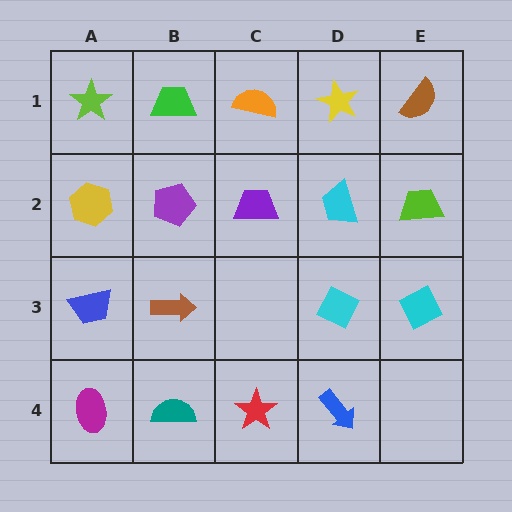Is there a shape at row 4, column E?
No, that cell is empty.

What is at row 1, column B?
A green trapezoid.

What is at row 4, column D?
A blue arrow.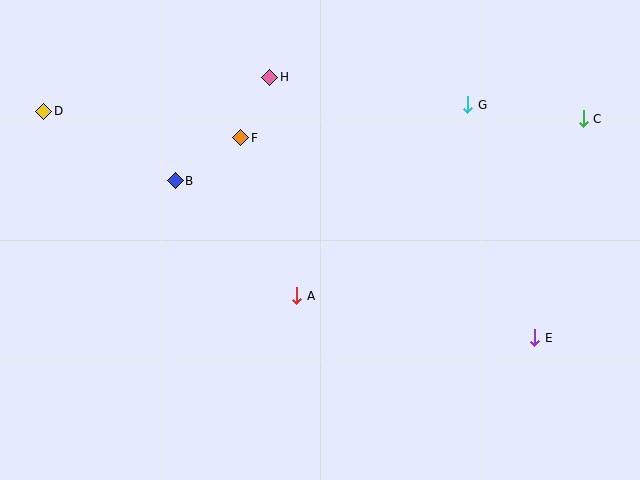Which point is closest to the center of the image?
Point A at (297, 296) is closest to the center.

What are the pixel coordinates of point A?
Point A is at (297, 296).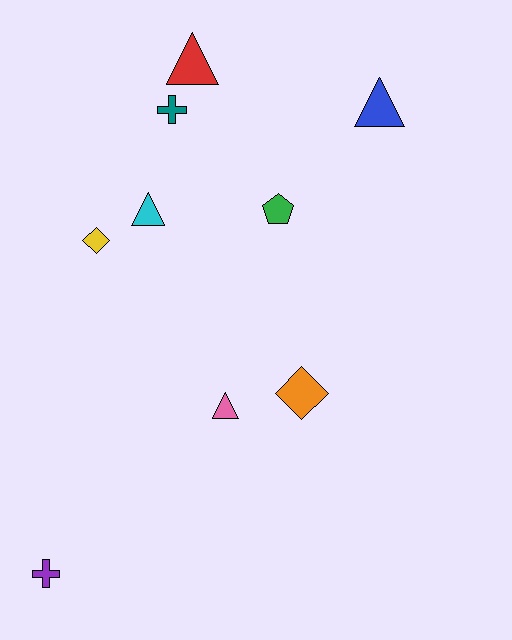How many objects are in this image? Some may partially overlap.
There are 9 objects.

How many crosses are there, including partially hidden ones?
There are 2 crosses.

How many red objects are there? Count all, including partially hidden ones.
There is 1 red object.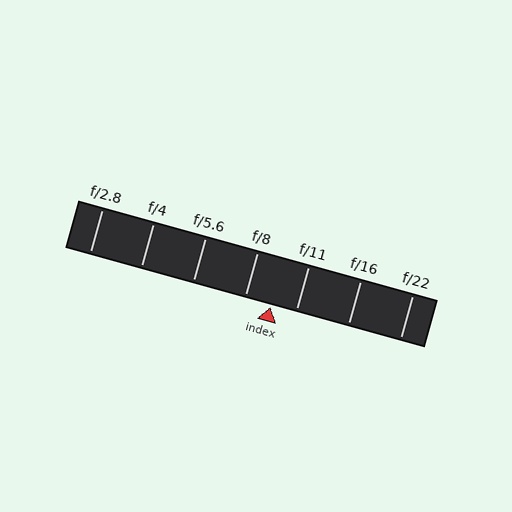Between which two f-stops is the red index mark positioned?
The index mark is between f/8 and f/11.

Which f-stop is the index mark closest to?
The index mark is closest to f/11.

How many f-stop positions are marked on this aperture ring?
There are 7 f-stop positions marked.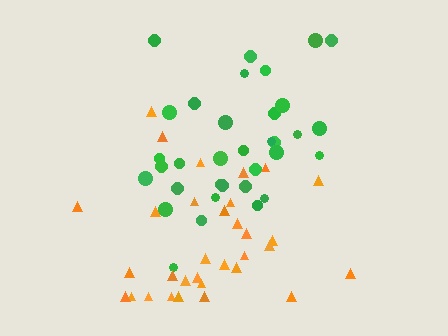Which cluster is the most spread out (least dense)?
Orange.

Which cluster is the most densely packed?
Green.